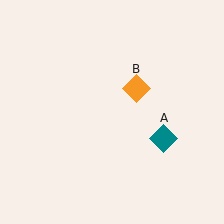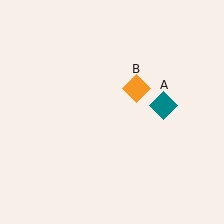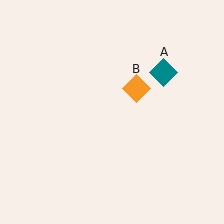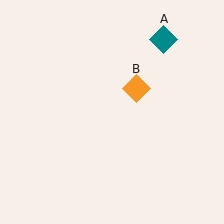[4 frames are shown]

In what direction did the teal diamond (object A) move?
The teal diamond (object A) moved up.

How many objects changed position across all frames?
1 object changed position: teal diamond (object A).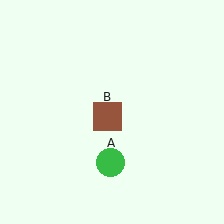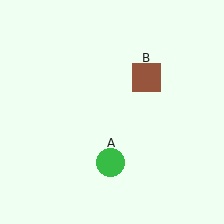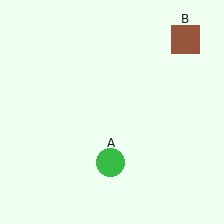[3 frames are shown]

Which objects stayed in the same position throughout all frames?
Green circle (object A) remained stationary.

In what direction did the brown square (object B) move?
The brown square (object B) moved up and to the right.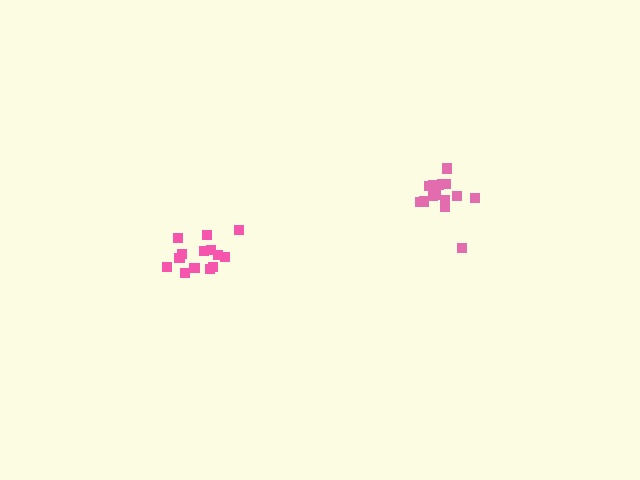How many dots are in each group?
Group 1: 14 dots, Group 2: 15 dots (29 total).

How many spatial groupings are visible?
There are 2 spatial groupings.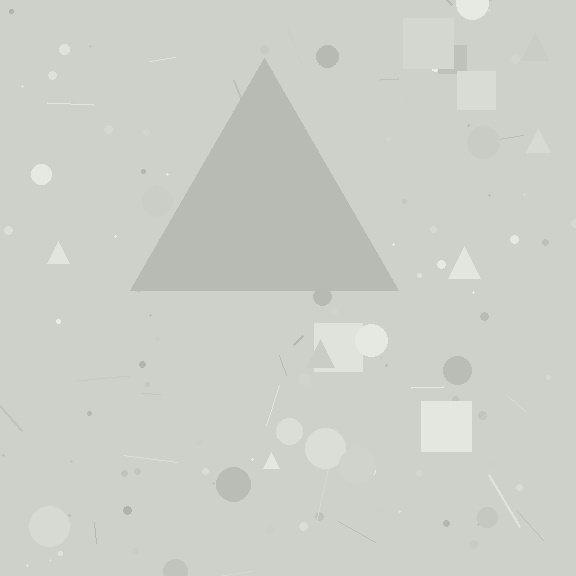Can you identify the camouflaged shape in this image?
The camouflaged shape is a triangle.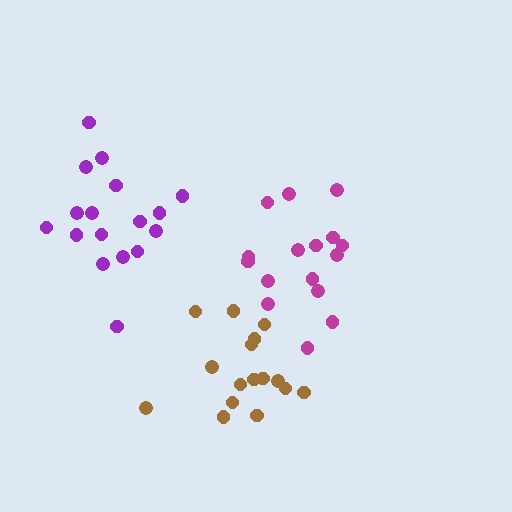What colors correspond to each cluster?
The clusters are colored: brown, magenta, purple.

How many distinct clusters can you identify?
There are 3 distinct clusters.